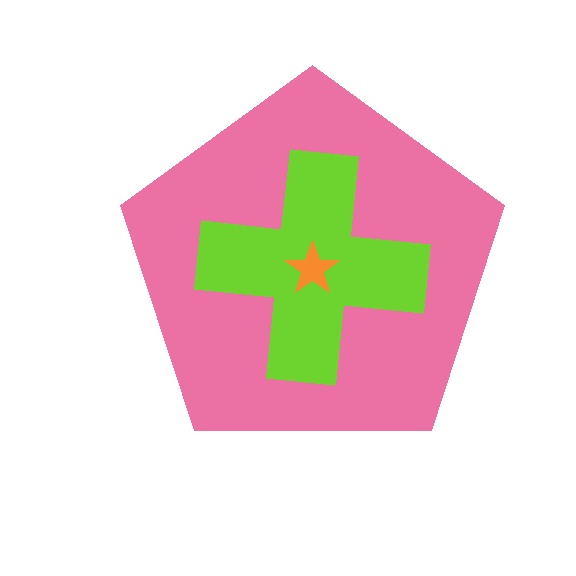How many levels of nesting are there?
3.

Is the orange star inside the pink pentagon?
Yes.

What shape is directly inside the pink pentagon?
The lime cross.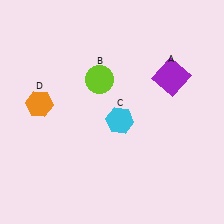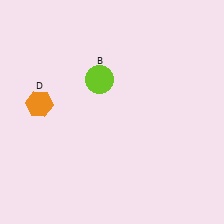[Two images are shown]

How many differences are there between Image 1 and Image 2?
There are 2 differences between the two images.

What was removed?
The cyan hexagon (C), the purple square (A) were removed in Image 2.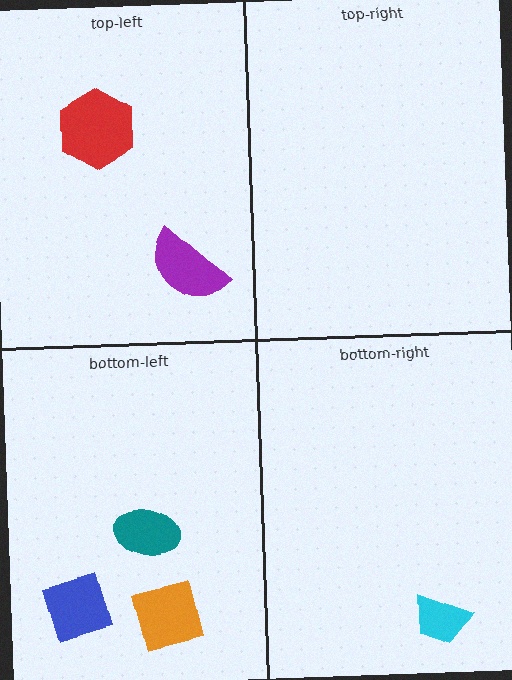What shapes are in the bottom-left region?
The orange square, the teal ellipse, the blue square.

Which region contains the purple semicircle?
The top-left region.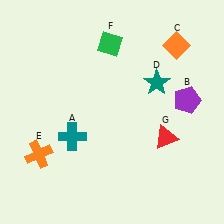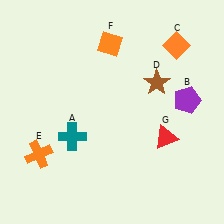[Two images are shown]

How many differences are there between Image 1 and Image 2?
There are 2 differences between the two images.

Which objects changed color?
D changed from teal to brown. F changed from green to orange.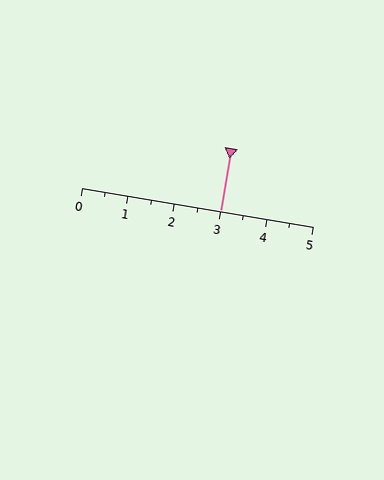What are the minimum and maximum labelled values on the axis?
The axis runs from 0 to 5.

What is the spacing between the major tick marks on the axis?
The major ticks are spaced 1 apart.